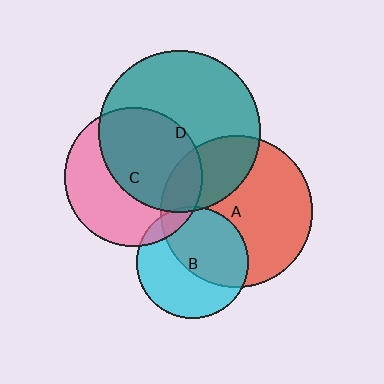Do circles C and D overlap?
Yes.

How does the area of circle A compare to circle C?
Approximately 1.2 times.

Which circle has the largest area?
Circle D (teal).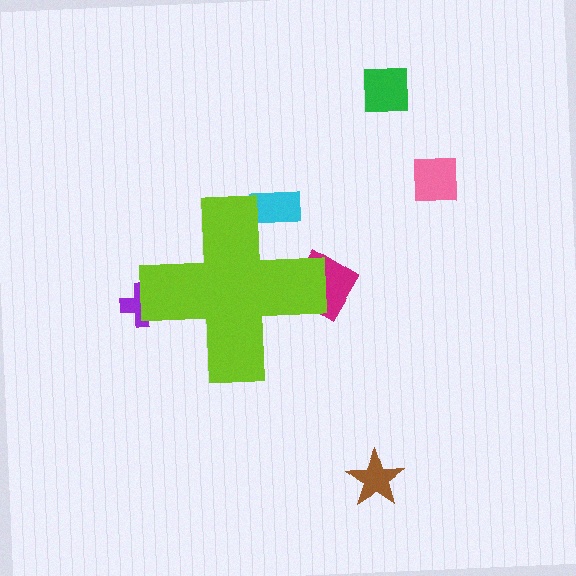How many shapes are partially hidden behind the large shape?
3 shapes are partially hidden.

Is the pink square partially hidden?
No, the pink square is fully visible.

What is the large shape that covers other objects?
A lime cross.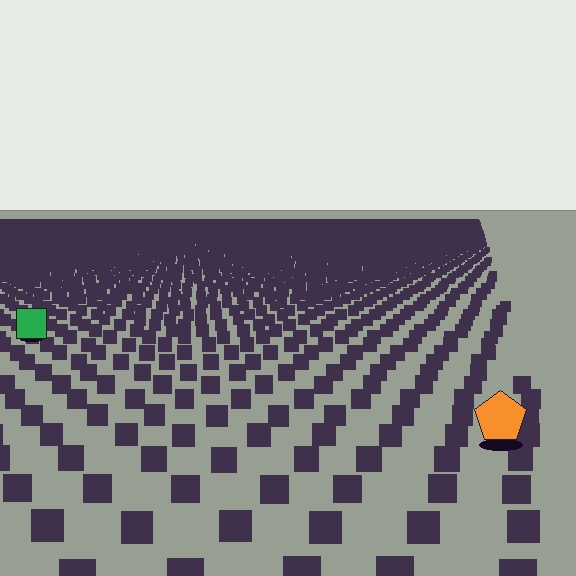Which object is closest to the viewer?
The orange pentagon is closest. The texture marks near it are larger and more spread out.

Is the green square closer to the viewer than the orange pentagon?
No. The orange pentagon is closer — you can tell from the texture gradient: the ground texture is coarser near it.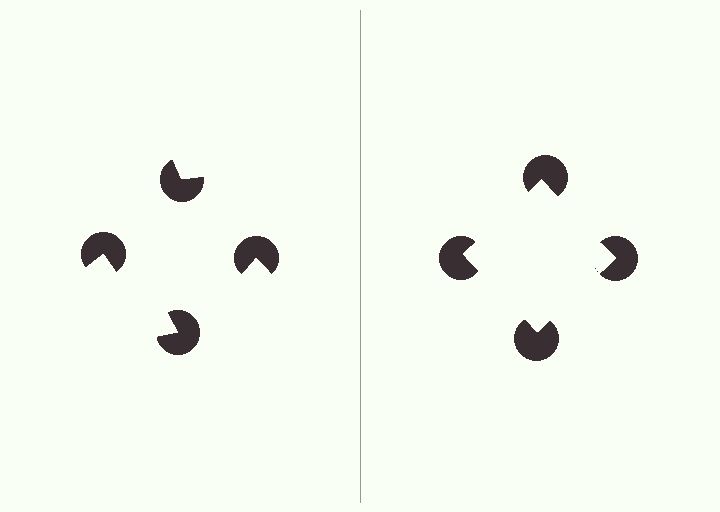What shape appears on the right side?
An illusory square.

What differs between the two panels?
The pac-man discs are positioned identically on both sides; only the wedge orientations differ. On the right they align to a square; on the left they are misaligned.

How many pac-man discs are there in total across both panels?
8 — 4 on each side.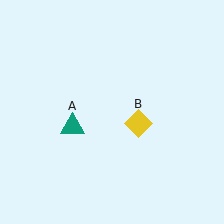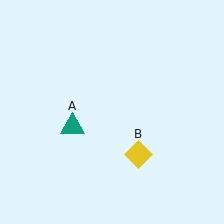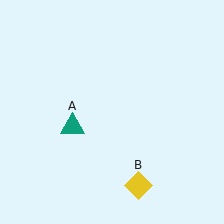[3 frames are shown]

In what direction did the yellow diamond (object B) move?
The yellow diamond (object B) moved down.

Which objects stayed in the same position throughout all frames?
Teal triangle (object A) remained stationary.